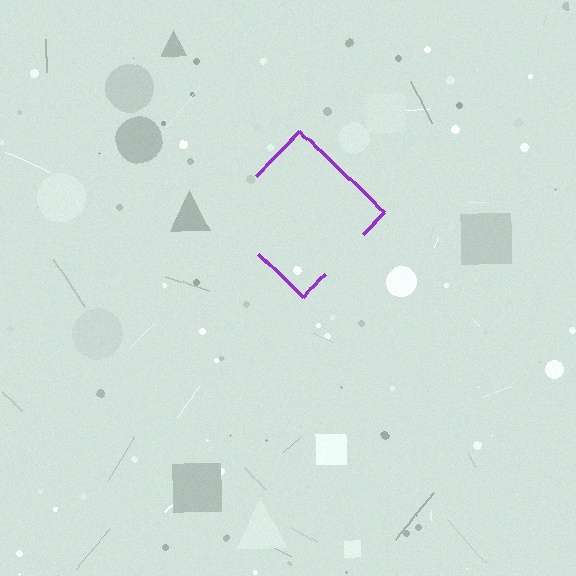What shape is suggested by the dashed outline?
The dashed outline suggests a diamond.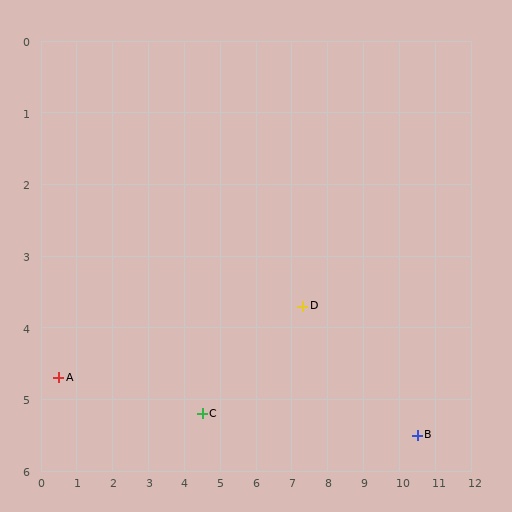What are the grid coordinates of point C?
Point C is at approximately (4.5, 5.2).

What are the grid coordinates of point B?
Point B is at approximately (10.5, 5.5).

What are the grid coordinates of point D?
Point D is at approximately (7.3, 3.7).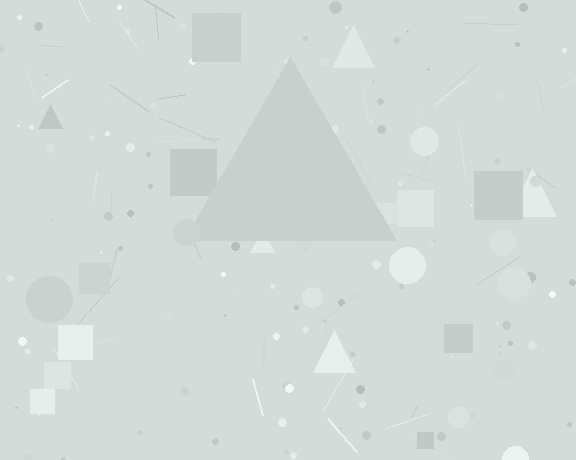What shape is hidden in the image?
A triangle is hidden in the image.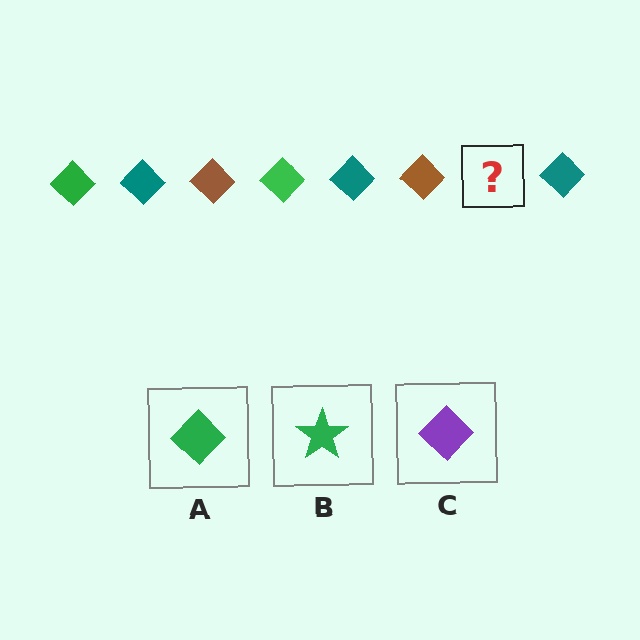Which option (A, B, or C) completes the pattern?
A.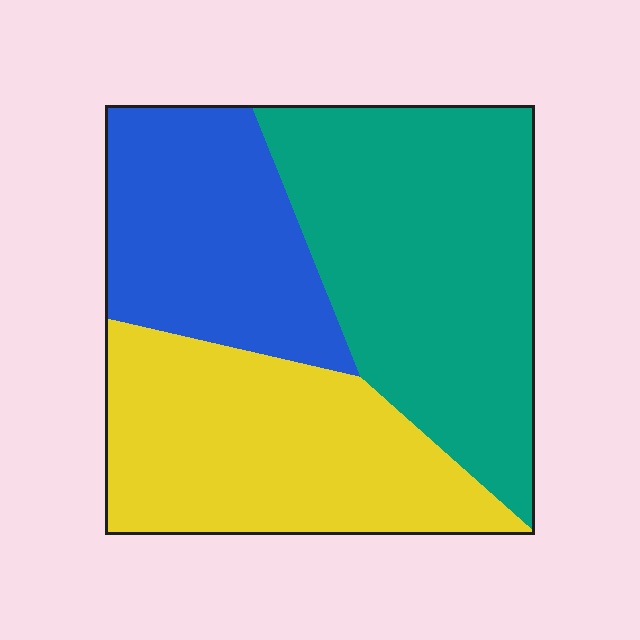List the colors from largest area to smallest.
From largest to smallest: teal, yellow, blue.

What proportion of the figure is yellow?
Yellow covers roughly 35% of the figure.